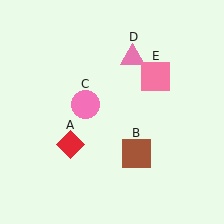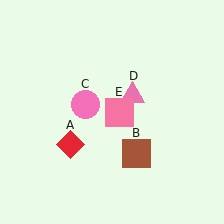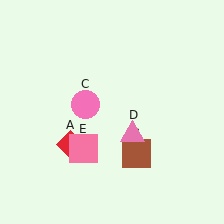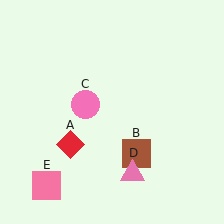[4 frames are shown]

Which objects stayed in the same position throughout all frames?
Red diamond (object A) and brown square (object B) and pink circle (object C) remained stationary.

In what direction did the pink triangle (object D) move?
The pink triangle (object D) moved down.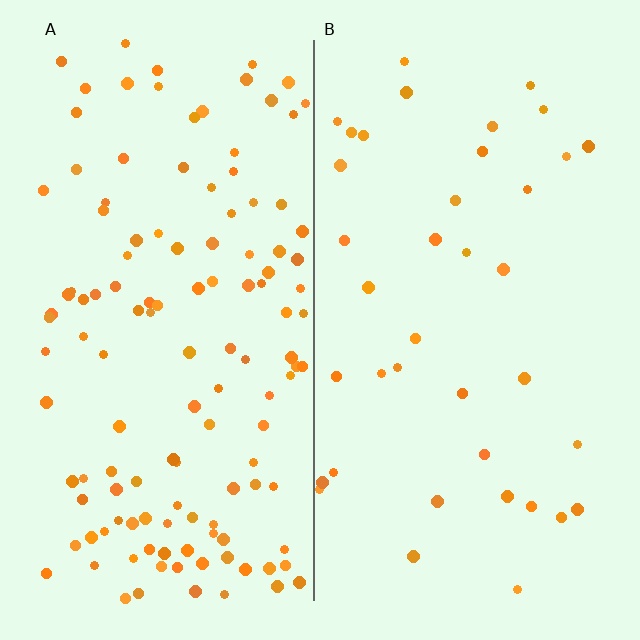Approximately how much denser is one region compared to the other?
Approximately 3.3× — region A over region B.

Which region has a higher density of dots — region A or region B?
A (the left).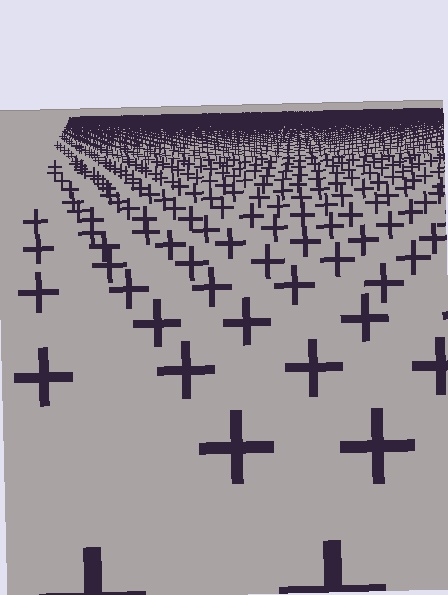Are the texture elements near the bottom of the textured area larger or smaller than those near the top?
Larger. Near the bottom, elements are closer to the viewer and appear at a bigger on-screen size.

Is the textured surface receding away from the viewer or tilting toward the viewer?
The surface is receding away from the viewer. Texture elements get smaller and denser toward the top.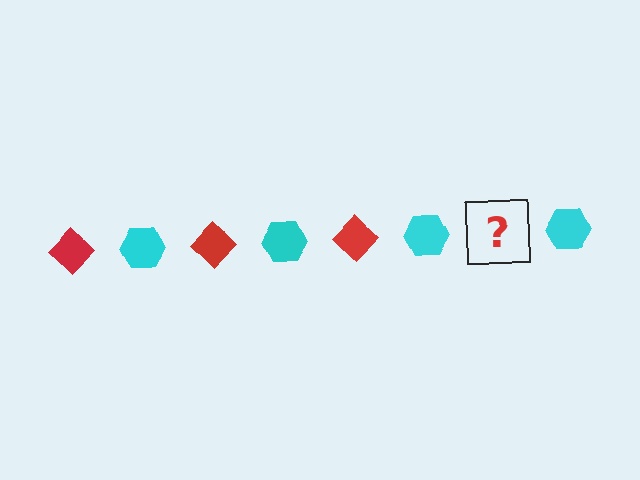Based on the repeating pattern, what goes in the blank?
The blank should be a red diamond.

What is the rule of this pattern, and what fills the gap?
The rule is that the pattern alternates between red diamond and cyan hexagon. The gap should be filled with a red diamond.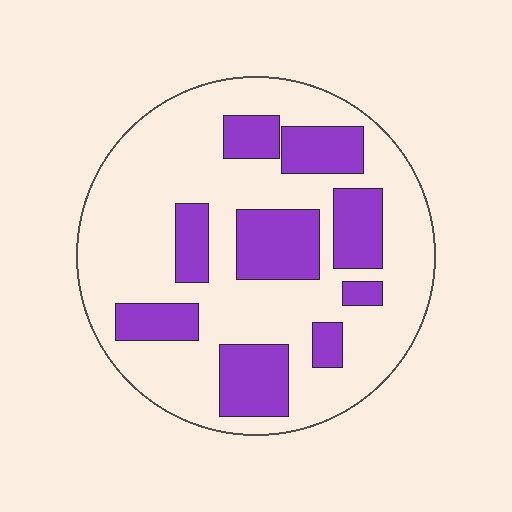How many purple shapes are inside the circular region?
9.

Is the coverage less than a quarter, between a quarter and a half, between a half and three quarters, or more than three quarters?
Between a quarter and a half.